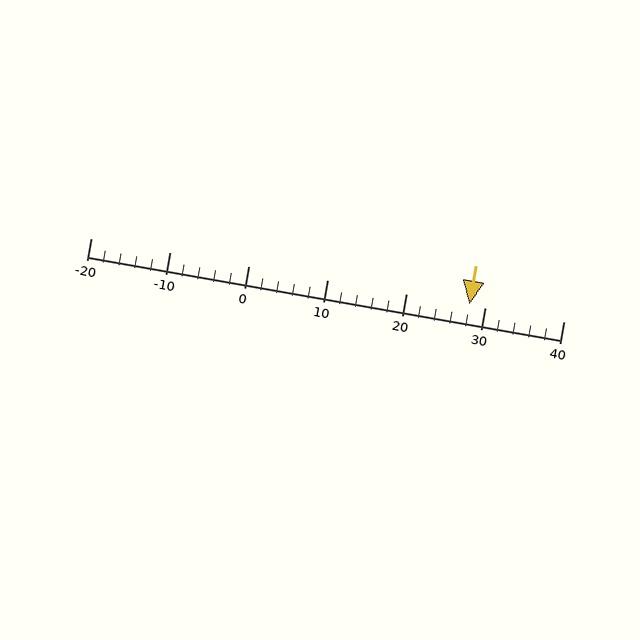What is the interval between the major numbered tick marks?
The major tick marks are spaced 10 units apart.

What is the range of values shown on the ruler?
The ruler shows values from -20 to 40.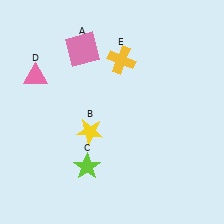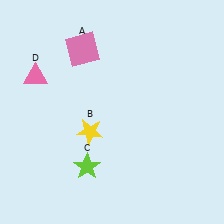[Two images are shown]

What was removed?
The yellow cross (E) was removed in Image 2.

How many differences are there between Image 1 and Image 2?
There is 1 difference between the two images.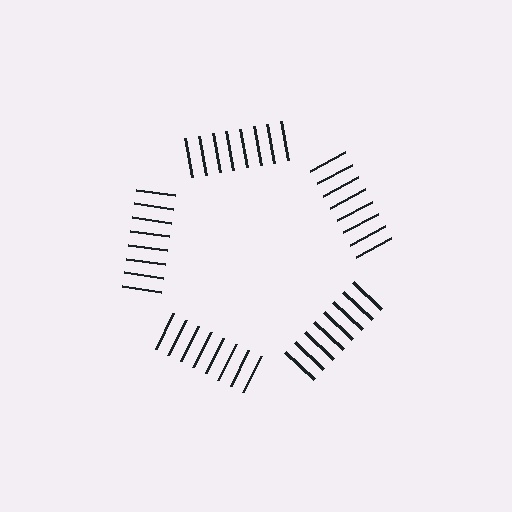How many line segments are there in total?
40 — 8 along each of the 5 edges.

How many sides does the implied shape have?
5 sides — the line-ends trace a pentagon.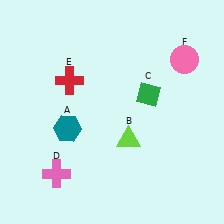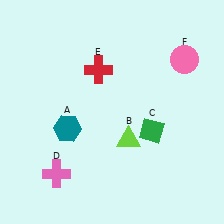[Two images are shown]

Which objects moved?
The objects that moved are: the green diamond (C), the red cross (E).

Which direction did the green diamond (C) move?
The green diamond (C) moved down.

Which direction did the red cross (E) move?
The red cross (E) moved right.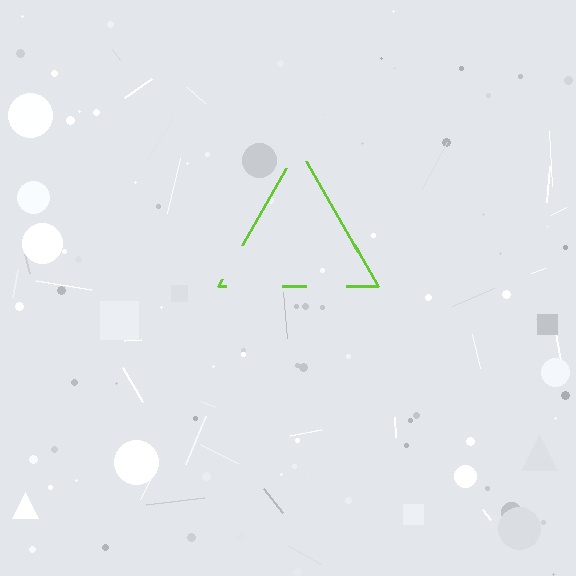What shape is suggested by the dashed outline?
The dashed outline suggests a triangle.